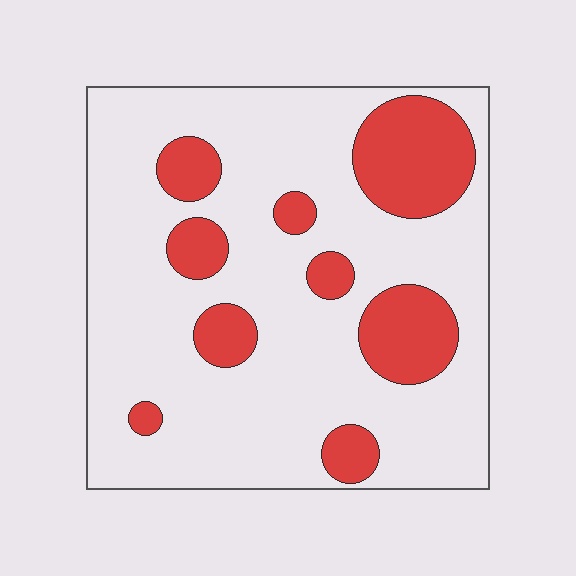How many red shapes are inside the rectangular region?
9.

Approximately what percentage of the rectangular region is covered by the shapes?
Approximately 25%.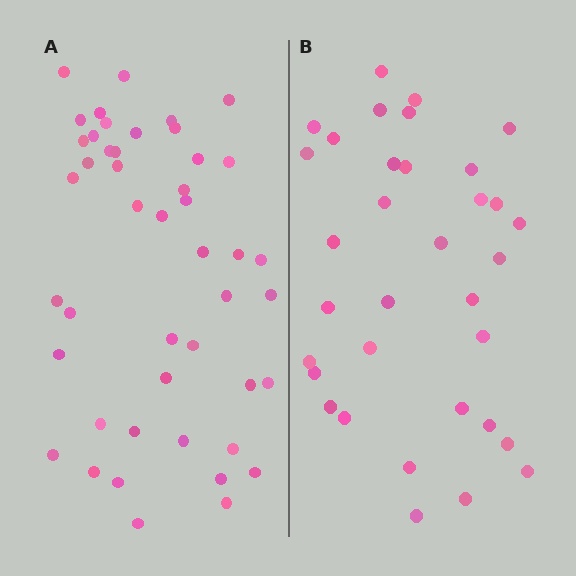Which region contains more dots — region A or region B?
Region A (the left region) has more dots.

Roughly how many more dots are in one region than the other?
Region A has roughly 12 or so more dots than region B.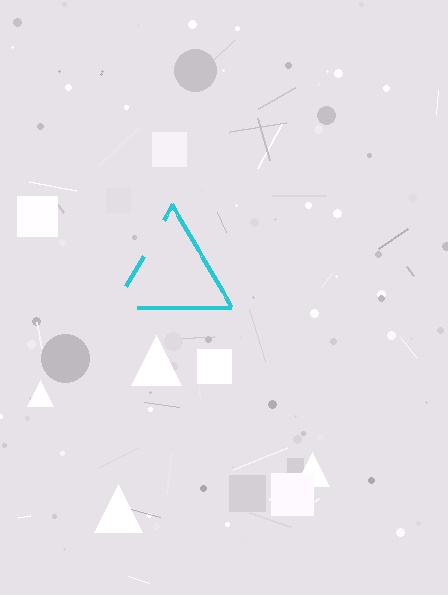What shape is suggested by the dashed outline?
The dashed outline suggests a triangle.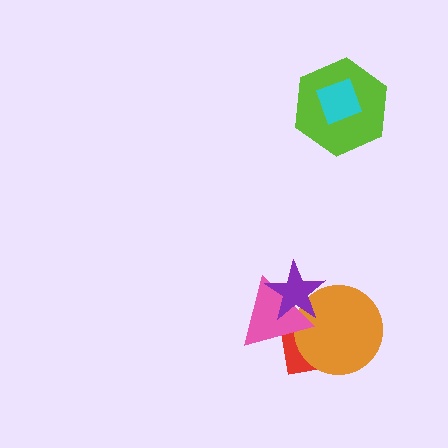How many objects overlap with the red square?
3 objects overlap with the red square.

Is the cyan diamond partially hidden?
No, no other shape covers it.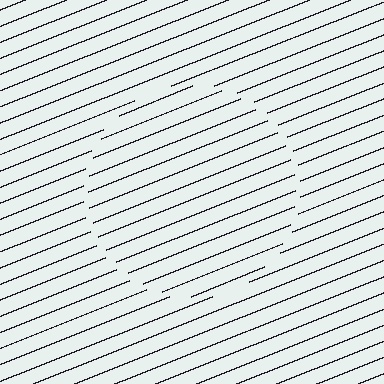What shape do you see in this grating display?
An illusory circle. The interior of the shape contains the same grating, shifted by half a period — the contour is defined by the phase discontinuity where line-ends from the inner and outer gratings abut.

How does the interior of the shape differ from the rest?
The interior of the shape contains the same grating, shifted by half a period — the contour is defined by the phase discontinuity where line-ends from the inner and outer gratings abut.